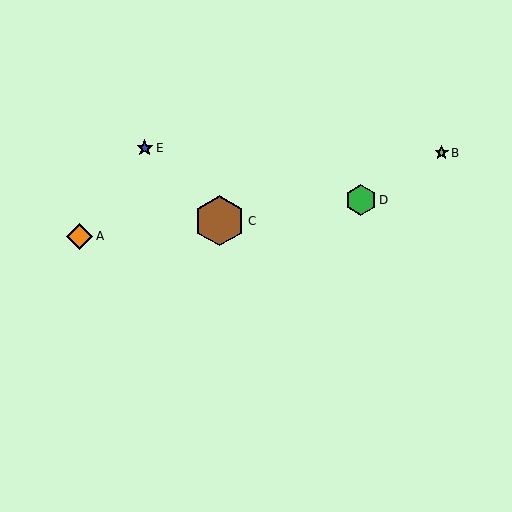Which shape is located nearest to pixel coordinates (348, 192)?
The green hexagon (labeled D) at (361, 200) is nearest to that location.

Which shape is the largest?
The brown hexagon (labeled C) is the largest.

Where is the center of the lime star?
The center of the lime star is at (442, 153).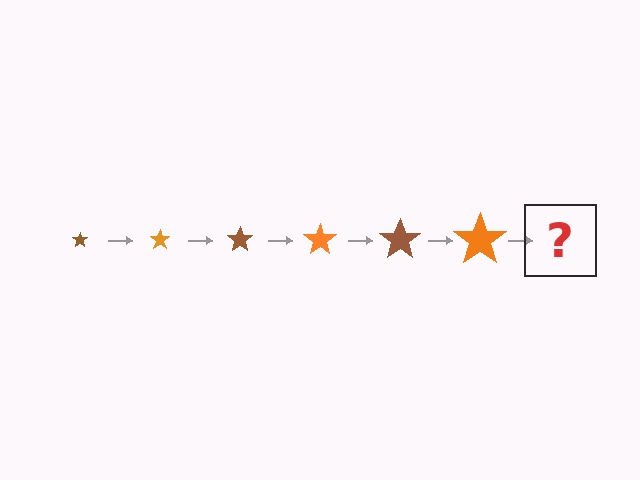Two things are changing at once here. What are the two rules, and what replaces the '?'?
The two rules are that the star grows larger each step and the color cycles through brown and orange. The '?' should be a brown star, larger than the previous one.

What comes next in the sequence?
The next element should be a brown star, larger than the previous one.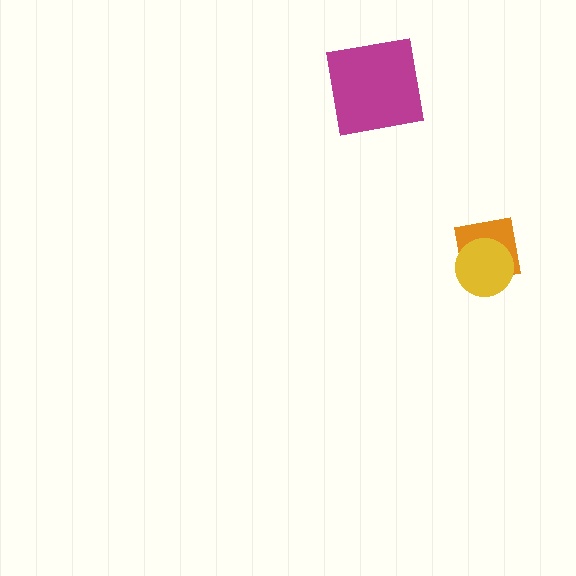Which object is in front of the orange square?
The yellow circle is in front of the orange square.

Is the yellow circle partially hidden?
No, no other shape covers it.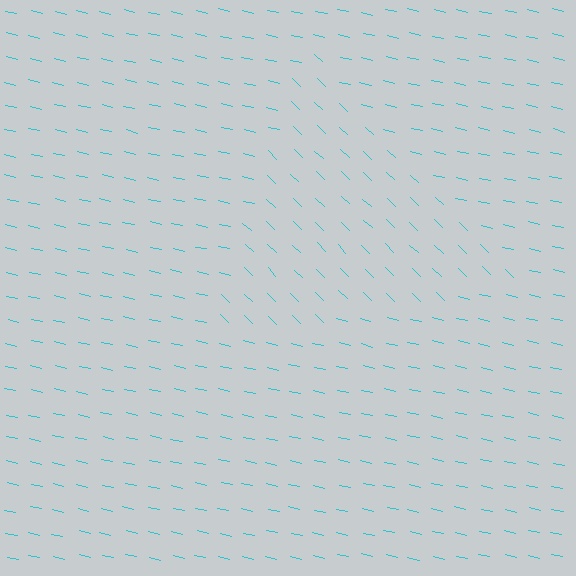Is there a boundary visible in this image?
Yes, there is a texture boundary formed by a change in line orientation.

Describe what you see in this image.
The image is filled with small cyan line segments. A triangle region in the image has lines oriented differently from the surrounding lines, creating a visible texture boundary.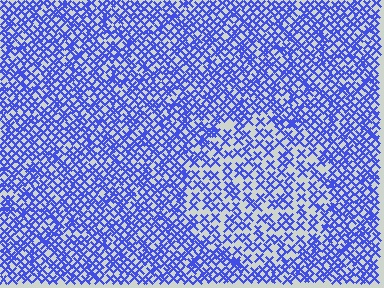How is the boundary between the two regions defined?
The boundary is defined by a change in element density (approximately 1.7x ratio). All elements are the same color, size, and shape.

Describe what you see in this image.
The image contains small blue elements arranged at two different densities. A circle-shaped region is visible where the elements are less densely packed than the surrounding area.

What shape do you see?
I see a circle.